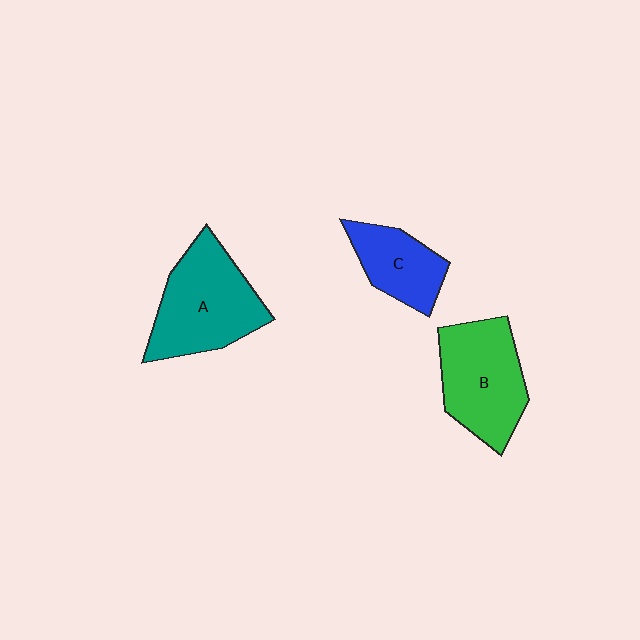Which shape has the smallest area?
Shape C (blue).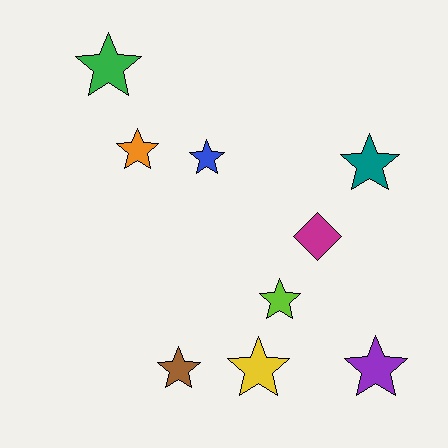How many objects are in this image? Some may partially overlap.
There are 9 objects.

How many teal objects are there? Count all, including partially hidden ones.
There is 1 teal object.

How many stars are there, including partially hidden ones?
There are 8 stars.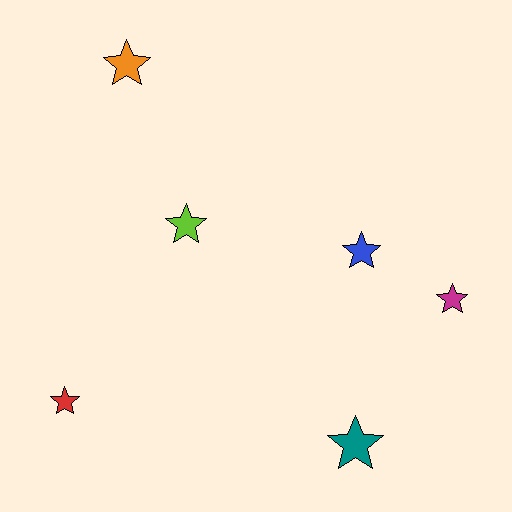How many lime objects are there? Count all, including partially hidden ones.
There is 1 lime object.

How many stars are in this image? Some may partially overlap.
There are 6 stars.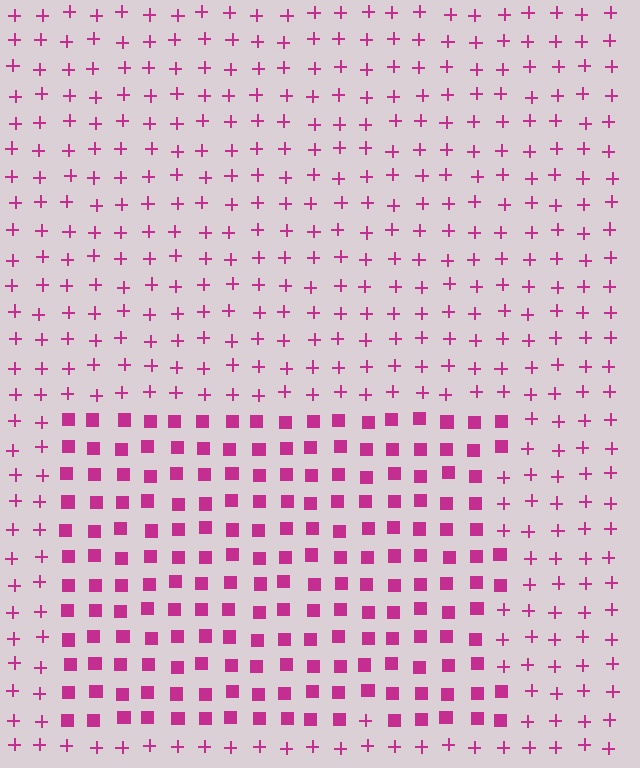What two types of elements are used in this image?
The image uses squares inside the rectangle region and plus signs outside it.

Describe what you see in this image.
The image is filled with small magenta elements arranged in a uniform grid. A rectangle-shaped region contains squares, while the surrounding area contains plus signs. The boundary is defined purely by the change in element shape.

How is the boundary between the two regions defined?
The boundary is defined by a change in element shape: squares inside vs. plus signs outside. All elements share the same color and spacing.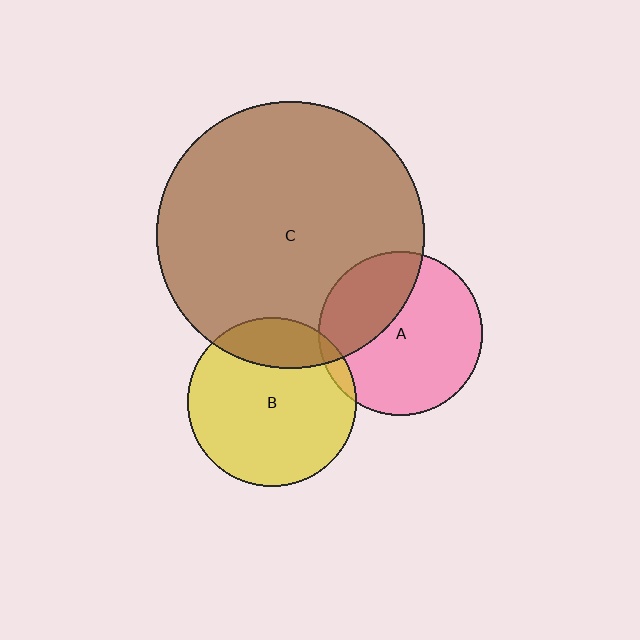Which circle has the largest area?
Circle C (brown).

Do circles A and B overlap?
Yes.